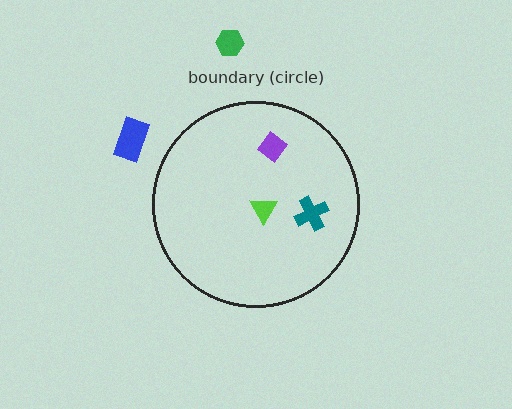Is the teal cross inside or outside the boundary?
Inside.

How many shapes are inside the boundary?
3 inside, 2 outside.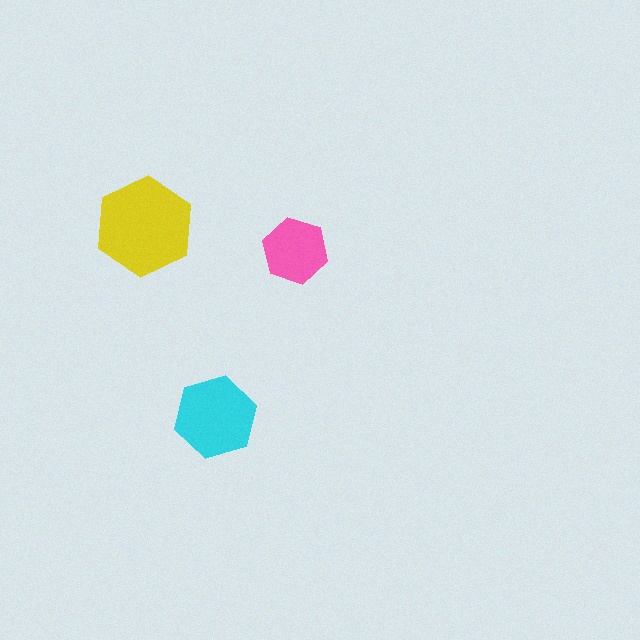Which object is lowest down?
The cyan hexagon is bottommost.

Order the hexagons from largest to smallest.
the yellow one, the cyan one, the pink one.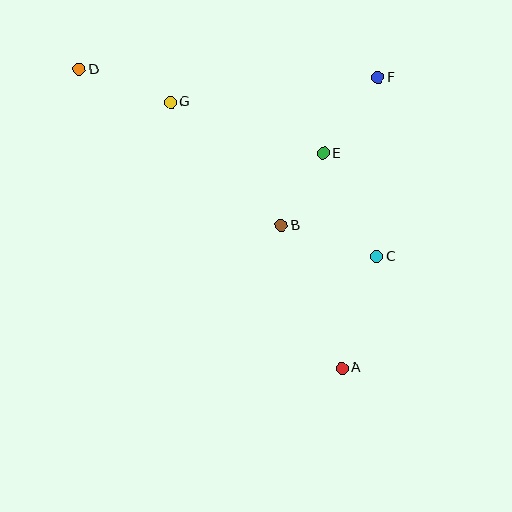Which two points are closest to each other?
Points B and E are closest to each other.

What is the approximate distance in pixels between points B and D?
The distance between B and D is approximately 255 pixels.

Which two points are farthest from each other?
Points A and D are farthest from each other.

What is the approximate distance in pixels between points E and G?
The distance between E and G is approximately 161 pixels.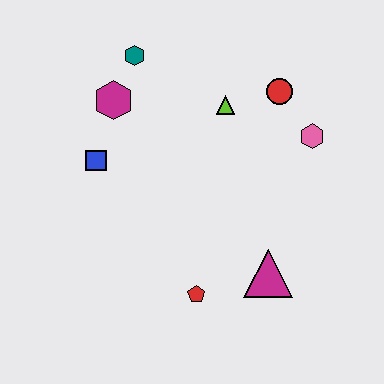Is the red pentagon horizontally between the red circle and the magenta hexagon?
Yes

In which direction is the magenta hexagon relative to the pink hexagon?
The magenta hexagon is to the left of the pink hexagon.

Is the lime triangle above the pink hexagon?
Yes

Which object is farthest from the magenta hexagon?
The magenta triangle is farthest from the magenta hexagon.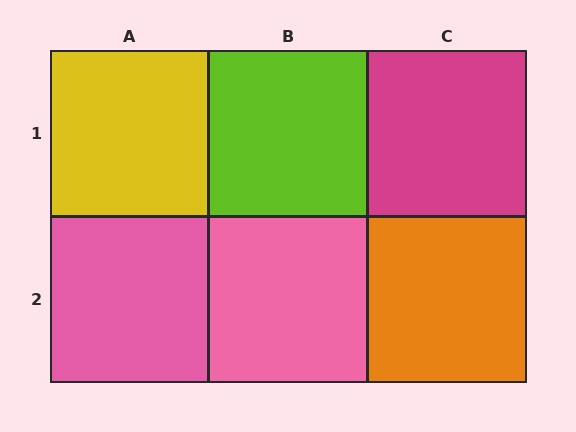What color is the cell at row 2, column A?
Pink.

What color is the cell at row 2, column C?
Orange.